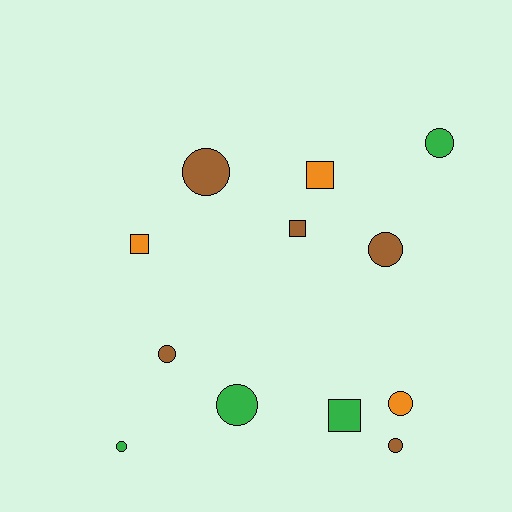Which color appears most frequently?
Brown, with 5 objects.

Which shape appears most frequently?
Circle, with 8 objects.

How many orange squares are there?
There are 2 orange squares.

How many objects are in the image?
There are 12 objects.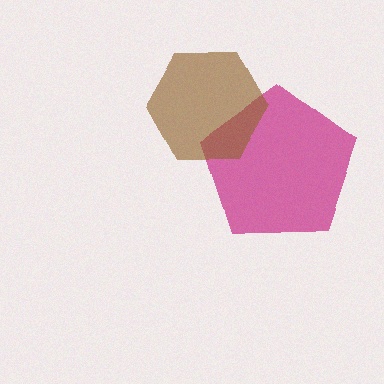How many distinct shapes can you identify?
There are 2 distinct shapes: a magenta pentagon, a brown hexagon.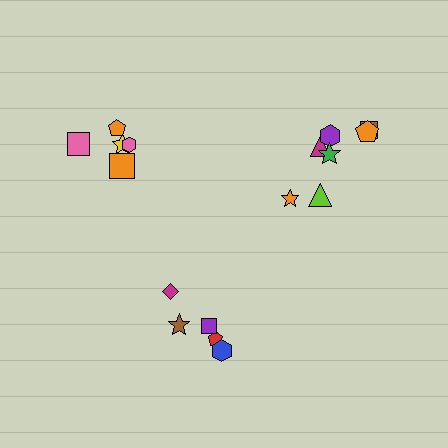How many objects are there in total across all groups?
There are 17 objects.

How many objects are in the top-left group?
There are 5 objects.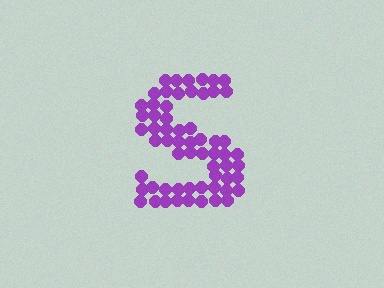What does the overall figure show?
The overall figure shows the letter S.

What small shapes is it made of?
It is made of small circles.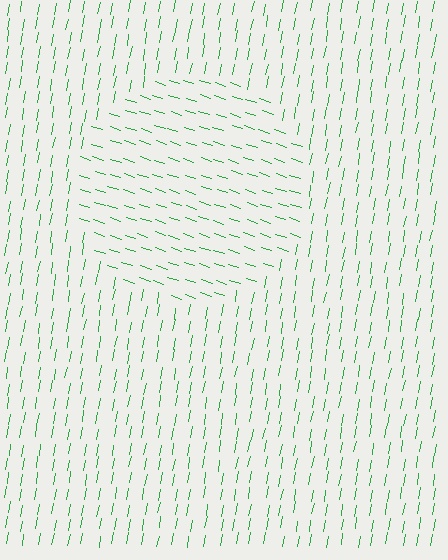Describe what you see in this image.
The image is filled with small green line segments. A circle region in the image has lines oriented differently from the surrounding lines, creating a visible texture boundary.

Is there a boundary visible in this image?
Yes, there is a texture boundary formed by a change in line orientation.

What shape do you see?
I see a circle.